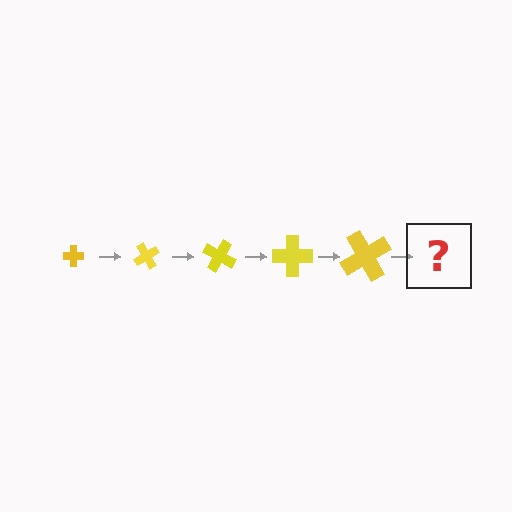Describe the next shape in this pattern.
It should be a cross, larger than the previous one and rotated 300 degrees from the start.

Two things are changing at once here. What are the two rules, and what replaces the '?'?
The two rules are that the cross grows larger each step and it rotates 60 degrees each step. The '?' should be a cross, larger than the previous one and rotated 300 degrees from the start.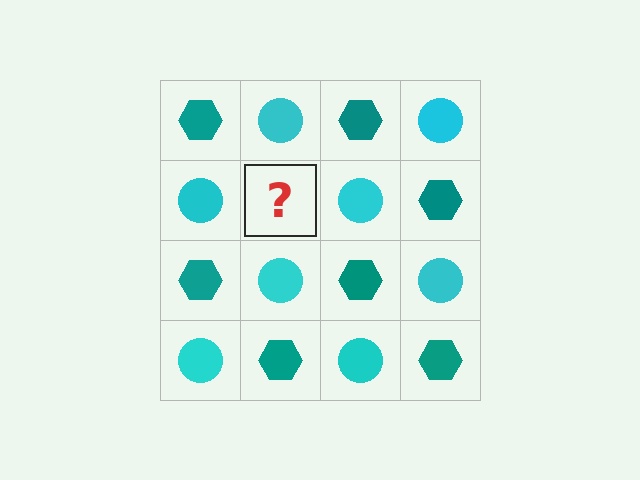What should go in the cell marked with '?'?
The missing cell should contain a teal hexagon.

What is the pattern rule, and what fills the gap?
The rule is that it alternates teal hexagon and cyan circle in a checkerboard pattern. The gap should be filled with a teal hexagon.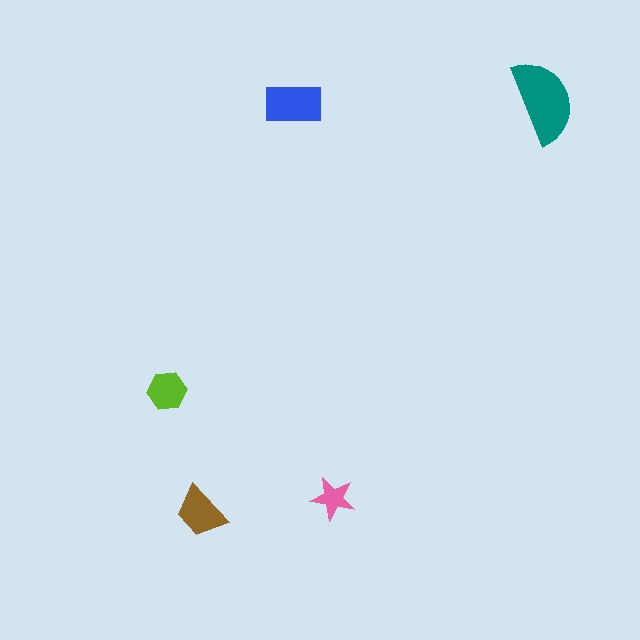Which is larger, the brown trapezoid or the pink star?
The brown trapezoid.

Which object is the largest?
The teal semicircle.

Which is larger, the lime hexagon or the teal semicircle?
The teal semicircle.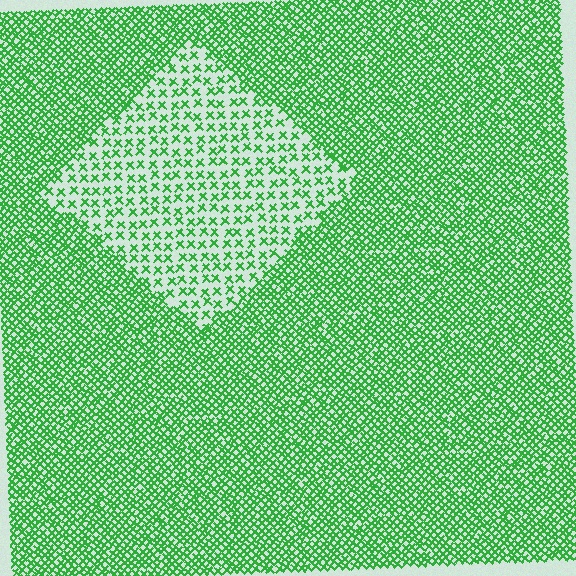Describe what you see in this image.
The image contains small green elements arranged at two different densities. A diamond-shaped region is visible where the elements are less densely packed than the surrounding area.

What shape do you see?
I see a diamond.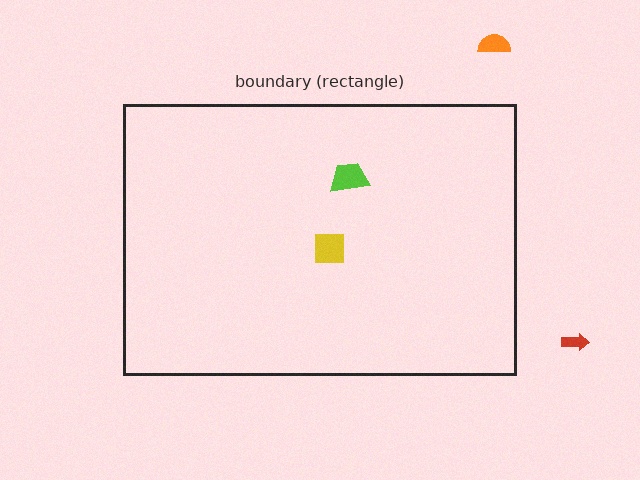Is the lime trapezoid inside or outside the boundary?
Inside.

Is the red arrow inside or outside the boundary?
Outside.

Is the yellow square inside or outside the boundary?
Inside.